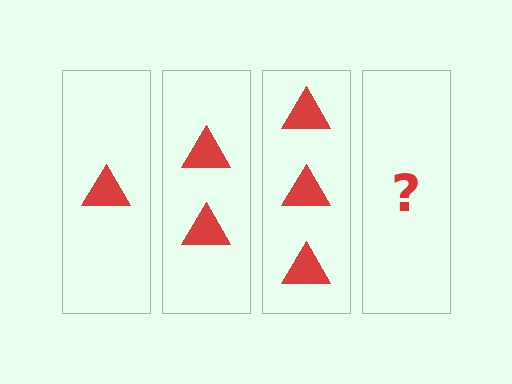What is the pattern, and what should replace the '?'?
The pattern is that each step adds one more triangle. The '?' should be 4 triangles.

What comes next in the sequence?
The next element should be 4 triangles.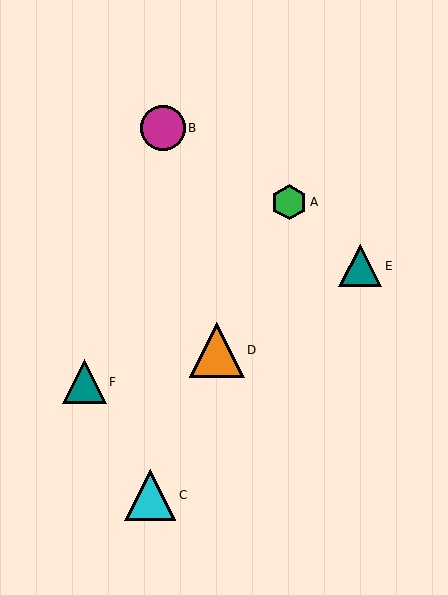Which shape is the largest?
The orange triangle (labeled D) is the largest.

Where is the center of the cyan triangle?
The center of the cyan triangle is at (150, 495).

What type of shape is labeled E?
Shape E is a teal triangle.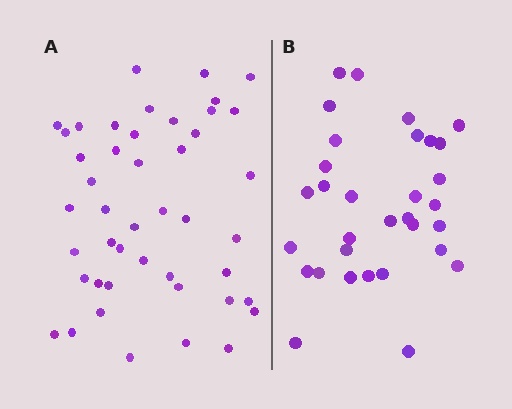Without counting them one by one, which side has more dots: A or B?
Region A (the left region) has more dots.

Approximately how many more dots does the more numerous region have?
Region A has approximately 15 more dots than region B.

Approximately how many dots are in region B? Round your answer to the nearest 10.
About 30 dots. (The exact count is 32, which rounds to 30.)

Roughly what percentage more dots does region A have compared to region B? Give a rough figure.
About 40% more.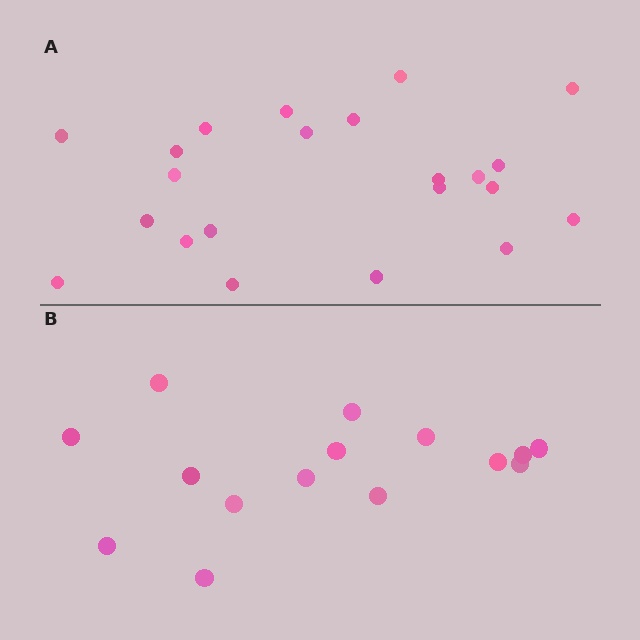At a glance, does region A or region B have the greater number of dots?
Region A (the top region) has more dots.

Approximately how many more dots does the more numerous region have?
Region A has roughly 8 or so more dots than region B.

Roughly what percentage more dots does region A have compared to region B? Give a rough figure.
About 45% more.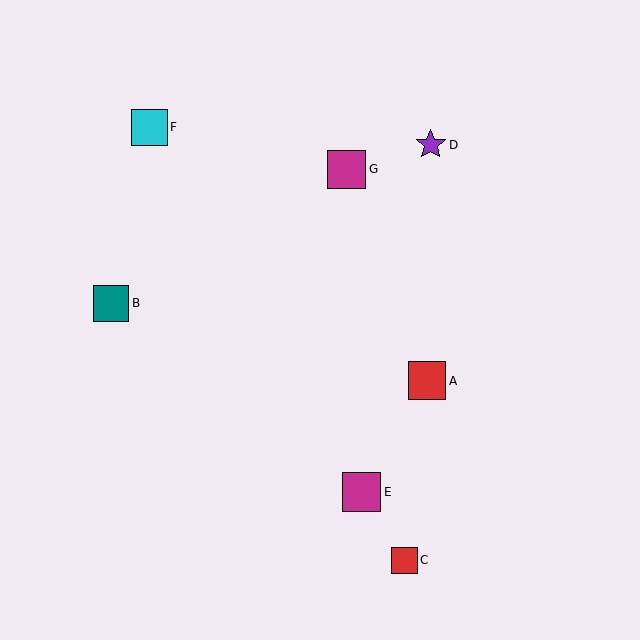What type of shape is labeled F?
Shape F is a cyan square.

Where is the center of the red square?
The center of the red square is at (427, 381).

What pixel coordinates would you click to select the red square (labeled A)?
Click at (427, 381) to select the red square A.